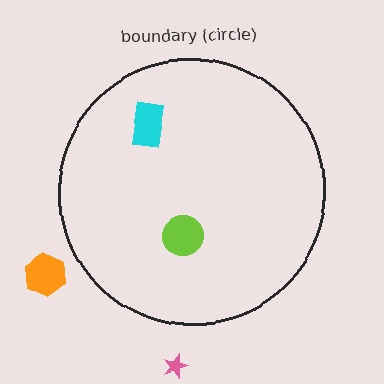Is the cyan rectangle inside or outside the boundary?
Inside.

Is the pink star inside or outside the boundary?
Outside.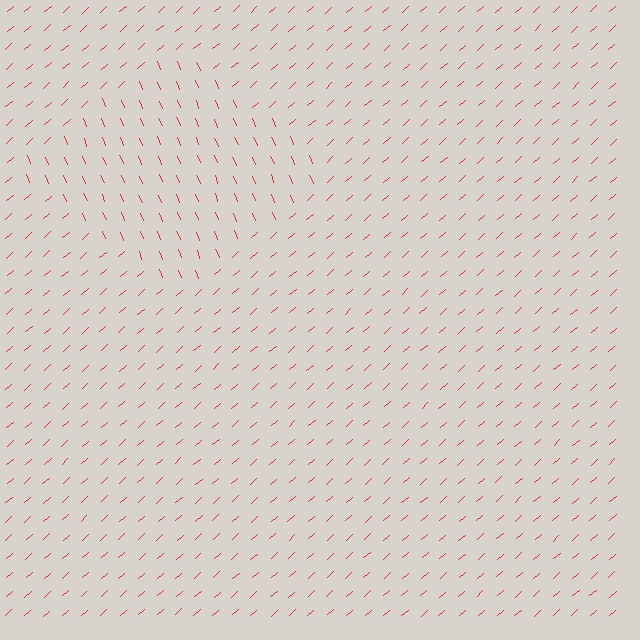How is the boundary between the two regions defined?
The boundary is defined purely by a change in line orientation (approximately 70 degrees difference). All lines are the same color and thickness.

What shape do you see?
I see a diamond.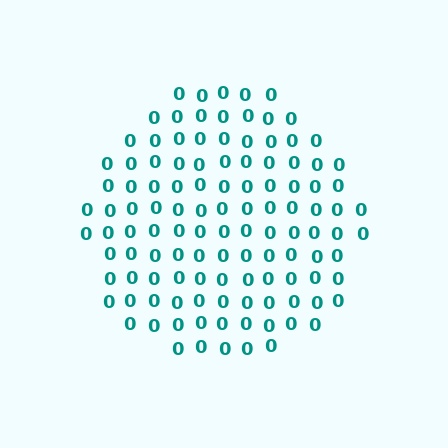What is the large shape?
The large shape is a circle.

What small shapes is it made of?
It is made of small digit 0's.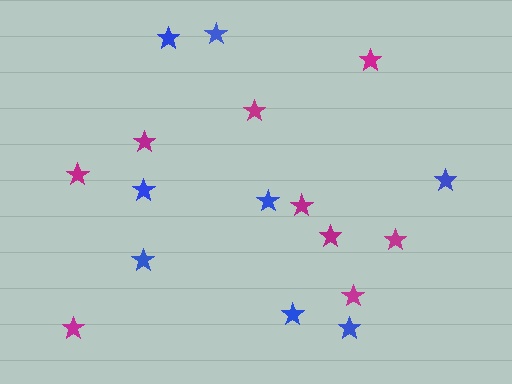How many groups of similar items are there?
There are 2 groups: one group of magenta stars (9) and one group of blue stars (8).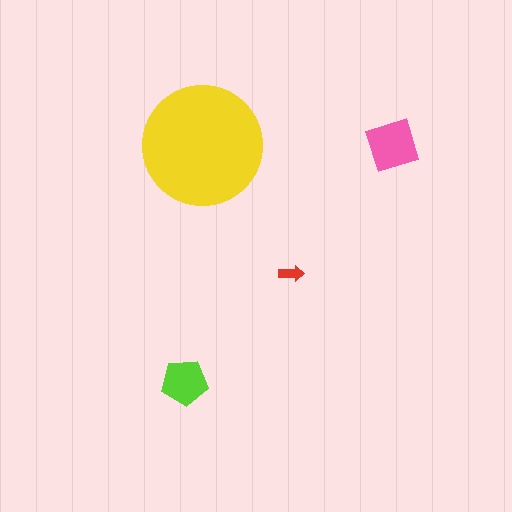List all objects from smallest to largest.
The red arrow, the lime pentagon, the pink diamond, the yellow circle.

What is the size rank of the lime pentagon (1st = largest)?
3rd.